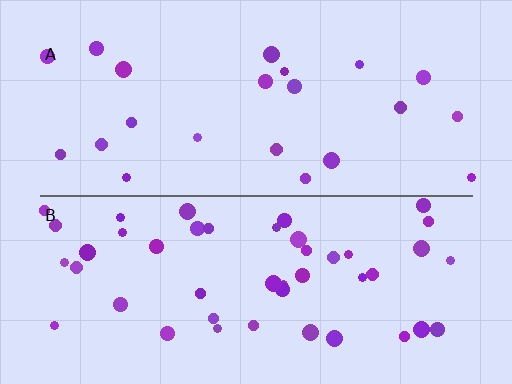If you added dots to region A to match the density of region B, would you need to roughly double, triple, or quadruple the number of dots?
Approximately double.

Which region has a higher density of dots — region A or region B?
B (the bottom).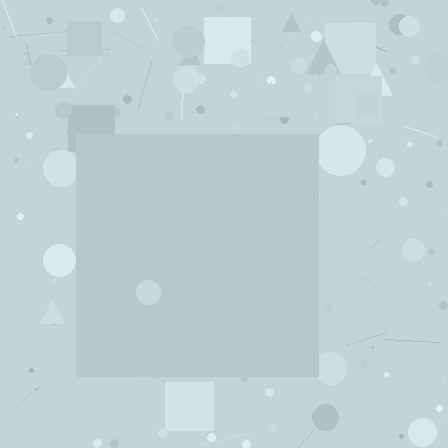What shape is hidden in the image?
A square is hidden in the image.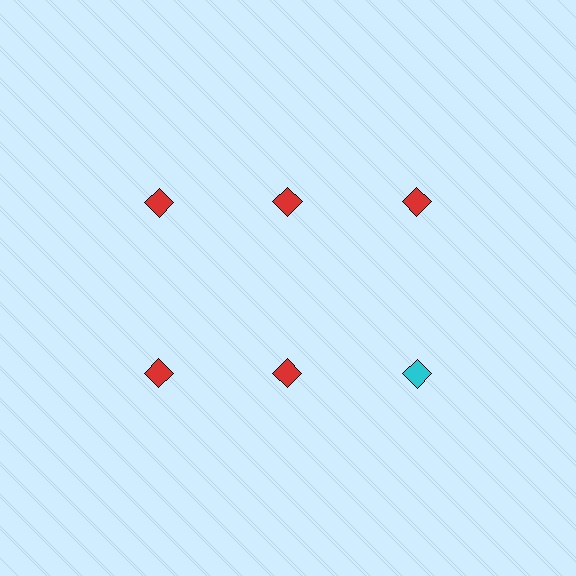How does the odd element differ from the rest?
It has a different color: cyan instead of red.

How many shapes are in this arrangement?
There are 6 shapes arranged in a grid pattern.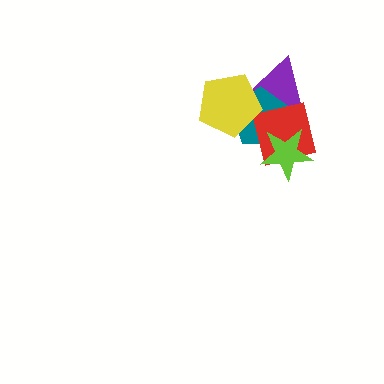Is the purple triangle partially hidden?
Yes, it is partially covered by another shape.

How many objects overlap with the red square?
4 objects overlap with the red square.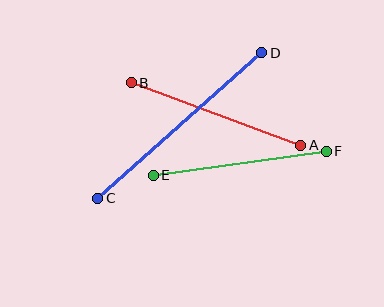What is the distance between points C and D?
The distance is approximately 219 pixels.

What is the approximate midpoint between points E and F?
The midpoint is at approximately (240, 163) pixels.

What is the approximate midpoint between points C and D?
The midpoint is at approximately (180, 125) pixels.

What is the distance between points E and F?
The distance is approximately 175 pixels.